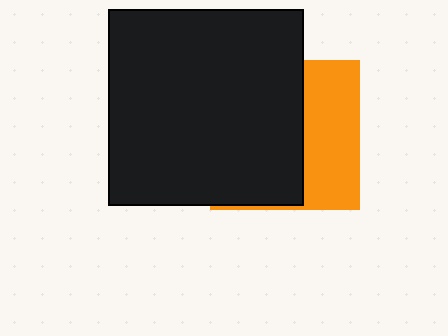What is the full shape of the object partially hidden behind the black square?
The partially hidden object is an orange square.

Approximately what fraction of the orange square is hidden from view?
Roughly 61% of the orange square is hidden behind the black square.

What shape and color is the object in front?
The object in front is a black square.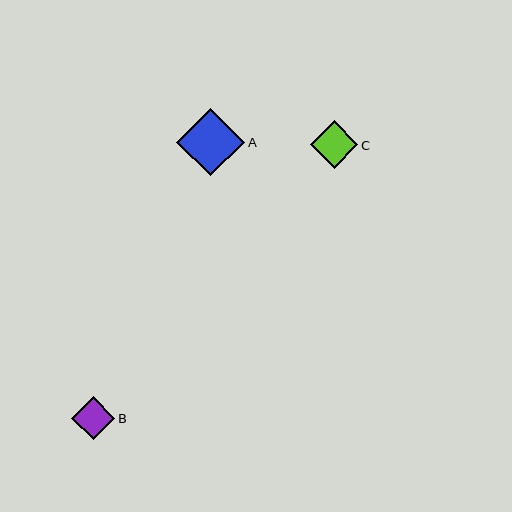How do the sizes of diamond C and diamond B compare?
Diamond C and diamond B are approximately the same size.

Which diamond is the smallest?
Diamond B is the smallest with a size of approximately 43 pixels.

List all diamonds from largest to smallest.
From largest to smallest: A, C, B.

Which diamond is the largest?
Diamond A is the largest with a size of approximately 68 pixels.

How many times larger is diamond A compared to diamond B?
Diamond A is approximately 1.6 times the size of diamond B.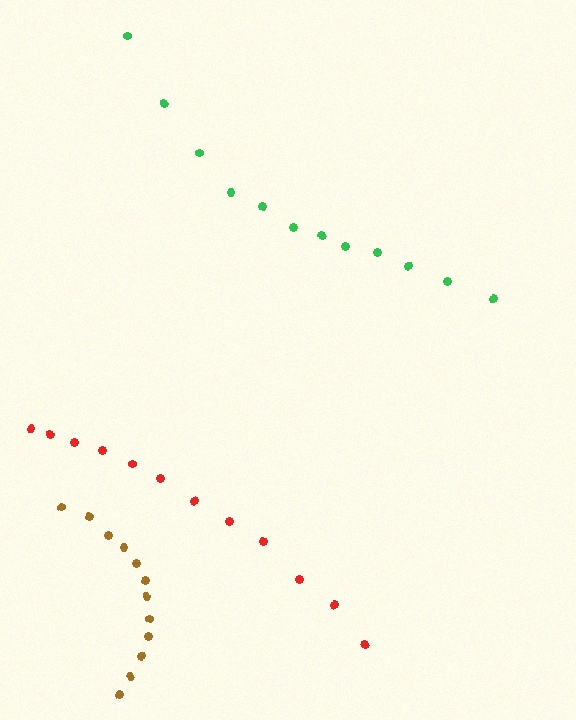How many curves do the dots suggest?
There are 3 distinct paths.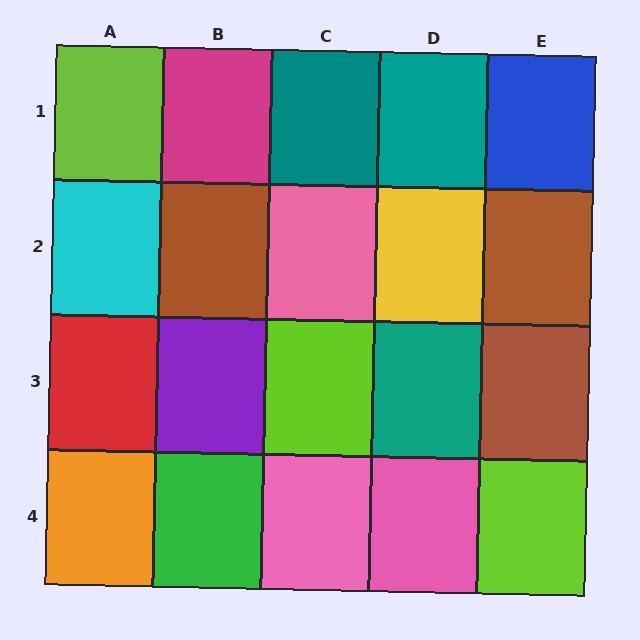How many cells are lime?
3 cells are lime.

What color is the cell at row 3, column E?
Brown.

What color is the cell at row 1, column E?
Blue.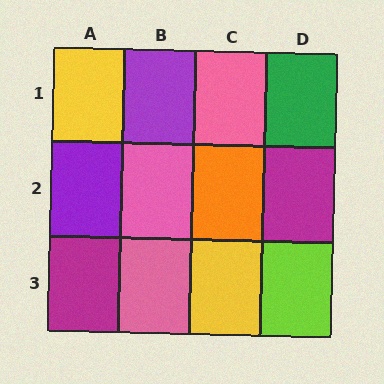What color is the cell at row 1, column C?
Pink.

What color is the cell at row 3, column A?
Magenta.